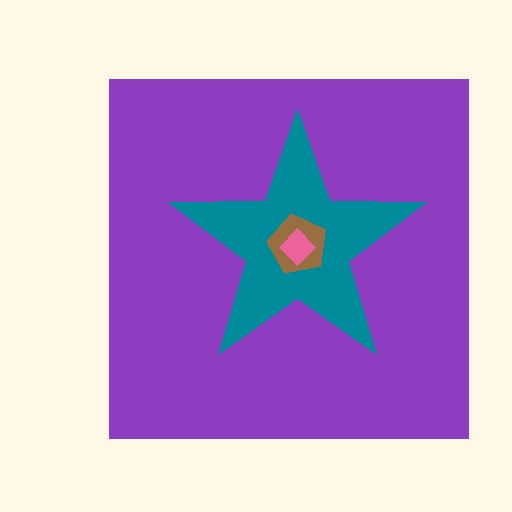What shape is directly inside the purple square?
The teal star.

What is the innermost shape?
The pink diamond.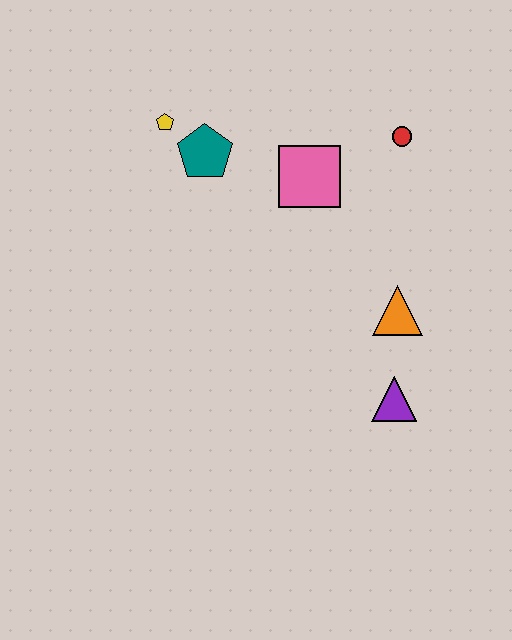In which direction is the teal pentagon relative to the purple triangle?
The teal pentagon is above the purple triangle.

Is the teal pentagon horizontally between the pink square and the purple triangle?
No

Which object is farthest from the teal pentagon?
The purple triangle is farthest from the teal pentagon.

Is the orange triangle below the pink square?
Yes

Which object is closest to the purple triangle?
The orange triangle is closest to the purple triangle.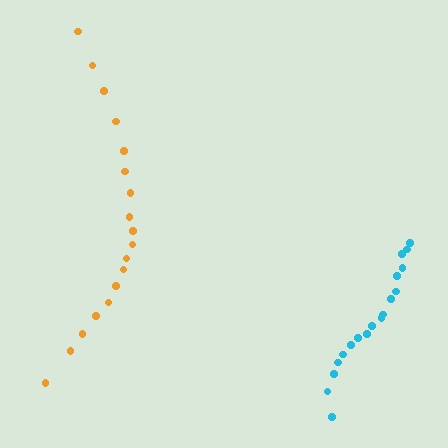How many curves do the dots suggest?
There are 2 distinct paths.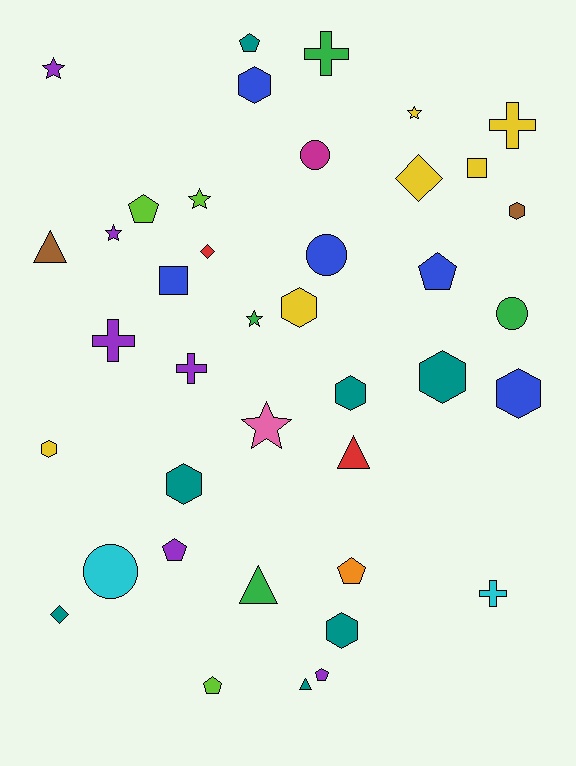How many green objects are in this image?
There are 4 green objects.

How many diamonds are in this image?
There are 3 diamonds.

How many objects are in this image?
There are 40 objects.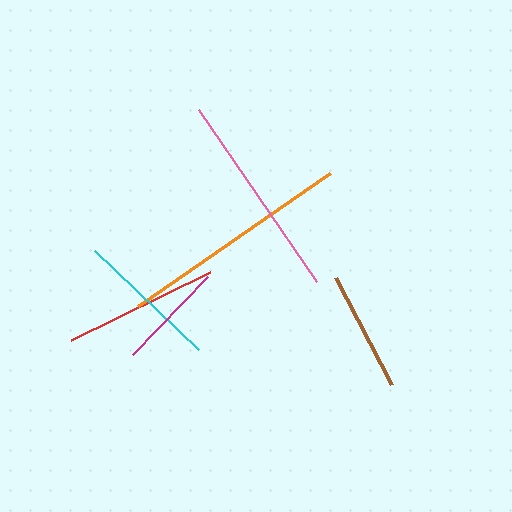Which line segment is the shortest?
The magenta line is the shortest at approximately 108 pixels.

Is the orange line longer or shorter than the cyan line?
The orange line is longer than the cyan line.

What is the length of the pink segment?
The pink segment is approximately 209 pixels long.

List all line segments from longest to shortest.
From longest to shortest: orange, pink, red, cyan, brown, magenta.